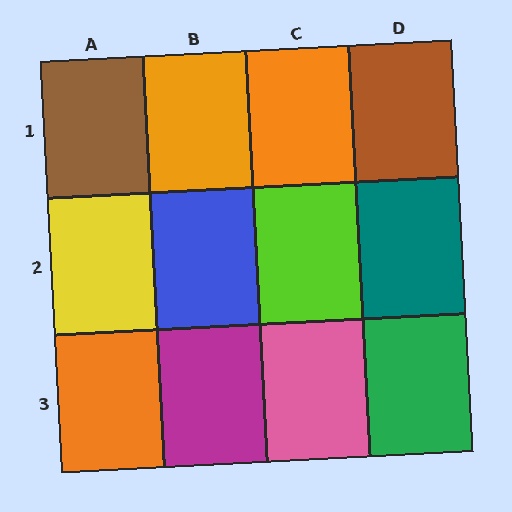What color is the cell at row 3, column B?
Magenta.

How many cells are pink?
1 cell is pink.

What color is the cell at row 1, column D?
Brown.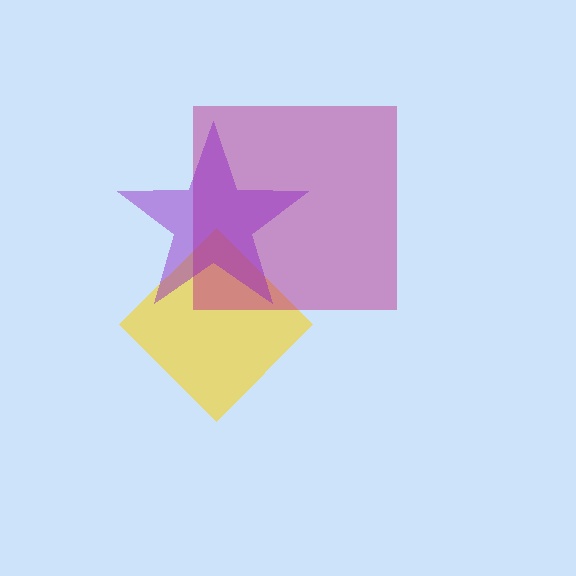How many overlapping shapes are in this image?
There are 3 overlapping shapes in the image.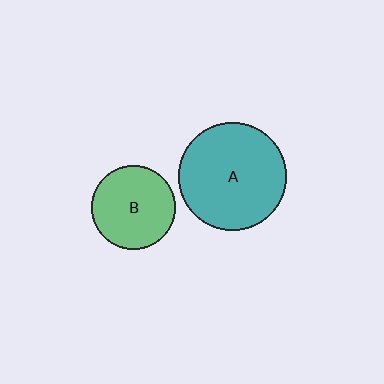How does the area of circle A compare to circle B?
Approximately 1.7 times.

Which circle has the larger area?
Circle A (teal).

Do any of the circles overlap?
No, none of the circles overlap.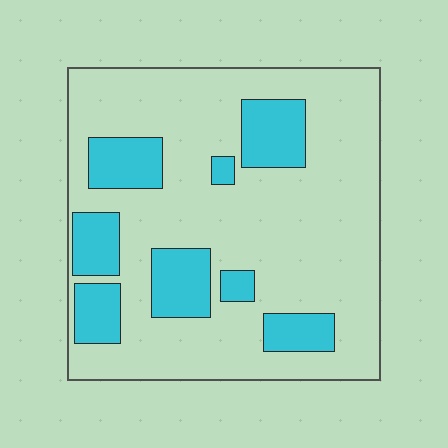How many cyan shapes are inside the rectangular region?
8.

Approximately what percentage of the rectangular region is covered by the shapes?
Approximately 25%.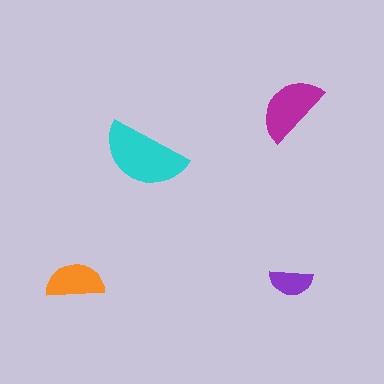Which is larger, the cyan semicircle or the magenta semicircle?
The cyan one.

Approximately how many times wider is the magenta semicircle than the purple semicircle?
About 1.5 times wider.